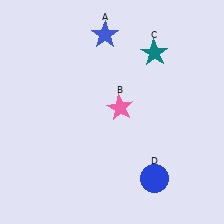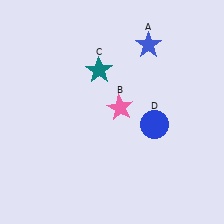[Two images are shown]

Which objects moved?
The objects that moved are: the blue star (A), the teal star (C), the blue circle (D).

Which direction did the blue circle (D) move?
The blue circle (D) moved up.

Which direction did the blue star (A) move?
The blue star (A) moved right.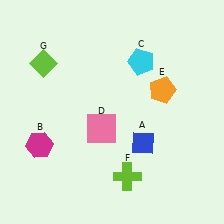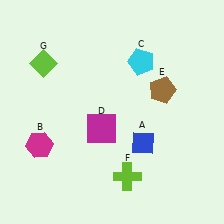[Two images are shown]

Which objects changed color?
D changed from pink to magenta. E changed from orange to brown.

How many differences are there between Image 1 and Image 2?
There are 2 differences between the two images.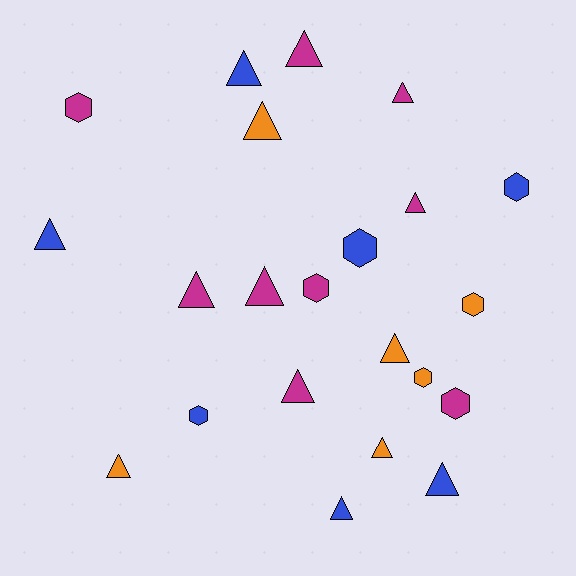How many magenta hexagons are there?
There are 3 magenta hexagons.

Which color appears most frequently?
Magenta, with 9 objects.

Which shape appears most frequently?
Triangle, with 14 objects.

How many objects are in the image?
There are 22 objects.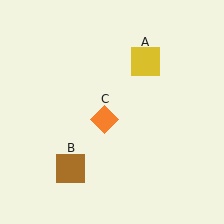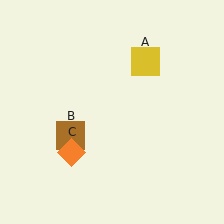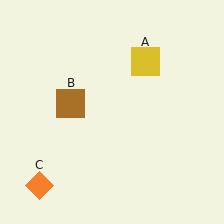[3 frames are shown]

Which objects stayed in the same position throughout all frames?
Yellow square (object A) remained stationary.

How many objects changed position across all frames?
2 objects changed position: brown square (object B), orange diamond (object C).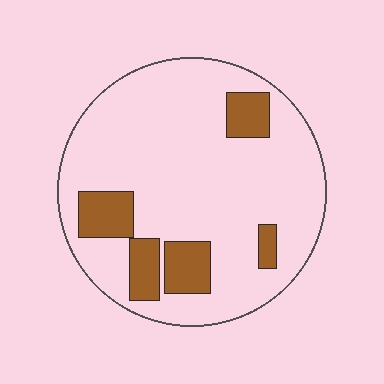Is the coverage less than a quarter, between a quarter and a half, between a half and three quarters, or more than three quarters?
Less than a quarter.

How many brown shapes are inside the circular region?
5.